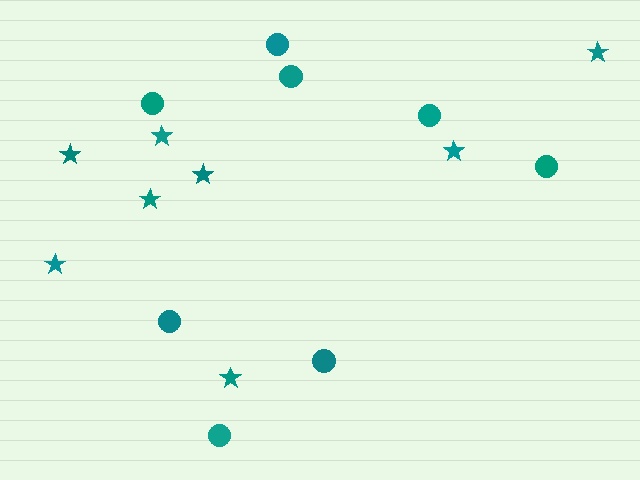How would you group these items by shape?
There are 2 groups: one group of stars (8) and one group of circles (8).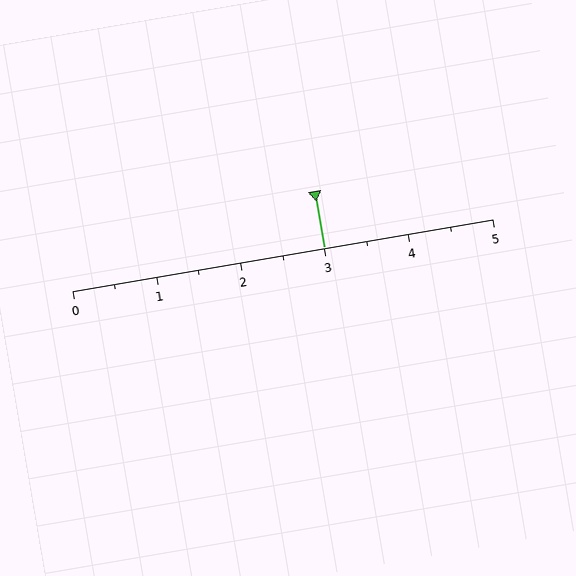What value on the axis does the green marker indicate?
The marker indicates approximately 3.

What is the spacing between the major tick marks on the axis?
The major ticks are spaced 1 apart.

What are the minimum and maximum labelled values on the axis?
The axis runs from 0 to 5.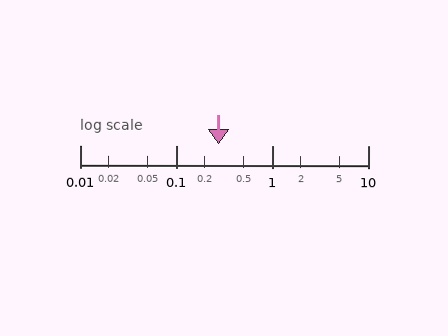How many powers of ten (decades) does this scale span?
The scale spans 3 decades, from 0.01 to 10.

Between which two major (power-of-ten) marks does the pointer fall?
The pointer is between 0.1 and 1.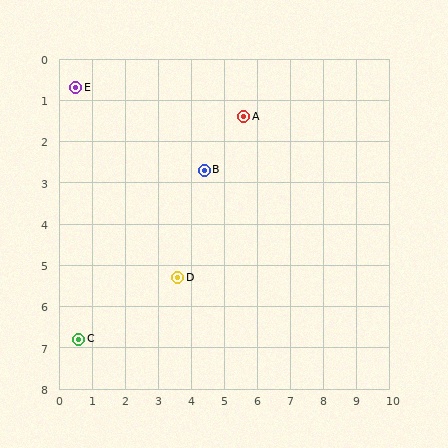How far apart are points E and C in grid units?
Points E and C are about 6.1 grid units apart.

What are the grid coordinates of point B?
Point B is at approximately (4.4, 2.7).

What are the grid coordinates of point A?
Point A is at approximately (5.6, 1.4).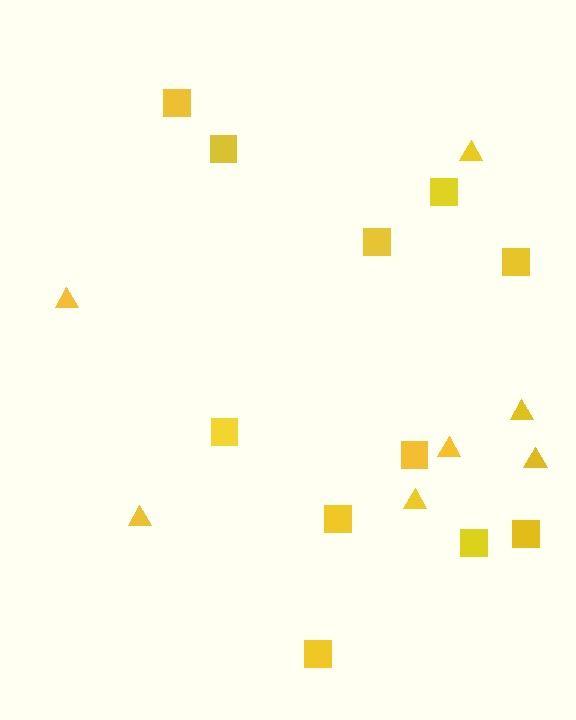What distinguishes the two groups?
There are 2 groups: one group of triangles (7) and one group of squares (11).